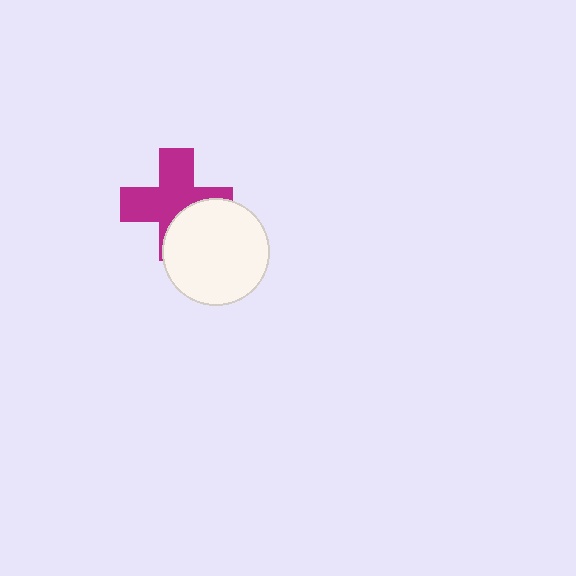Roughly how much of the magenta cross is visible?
Most of it is visible (roughly 65%).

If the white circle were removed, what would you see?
You would see the complete magenta cross.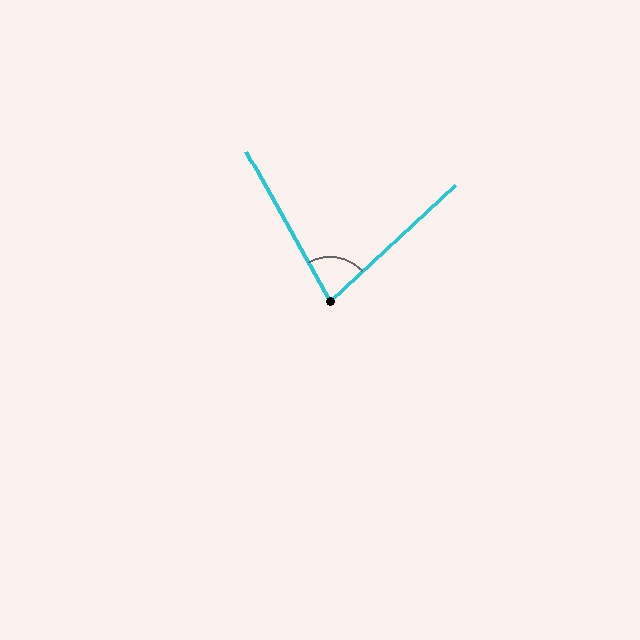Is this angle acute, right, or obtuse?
It is acute.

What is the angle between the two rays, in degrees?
Approximately 76 degrees.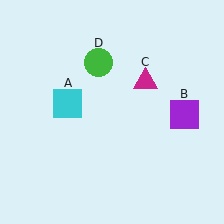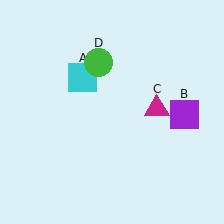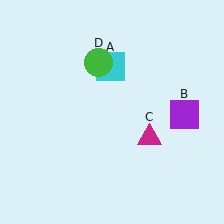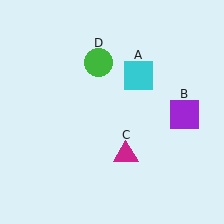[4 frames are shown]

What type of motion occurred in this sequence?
The cyan square (object A), magenta triangle (object C) rotated clockwise around the center of the scene.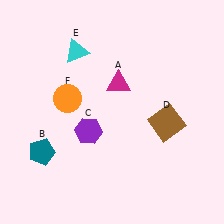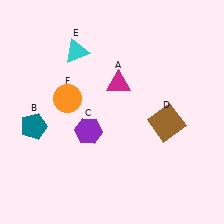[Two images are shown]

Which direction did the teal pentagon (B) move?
The teal pentagon (B) moved up.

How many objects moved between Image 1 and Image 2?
1 object moved between the two images.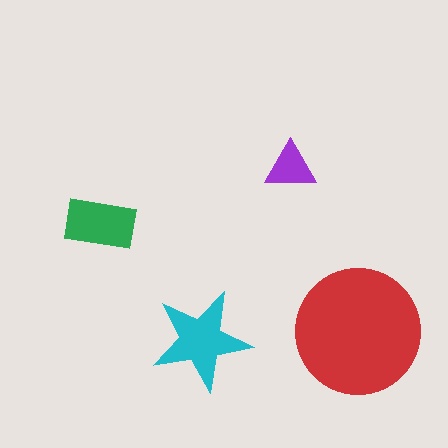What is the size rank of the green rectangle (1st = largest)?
3rd.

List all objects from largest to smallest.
The red circle, the cyan star, the green rectangle, the purple triangle.